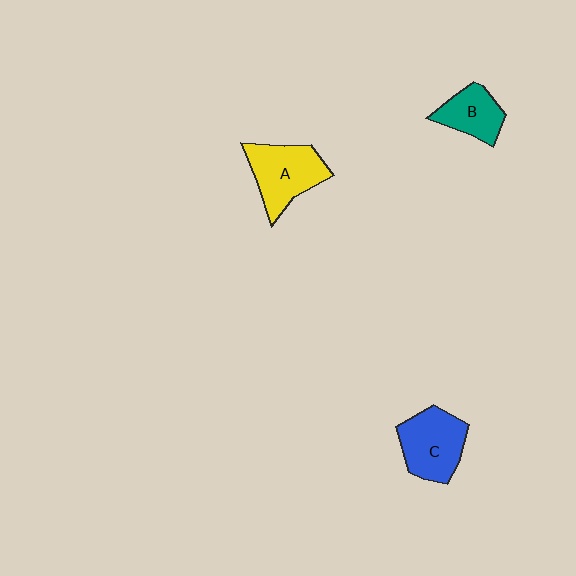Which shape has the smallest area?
Shape B (teal).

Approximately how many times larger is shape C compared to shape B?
Approximately 1.4 times.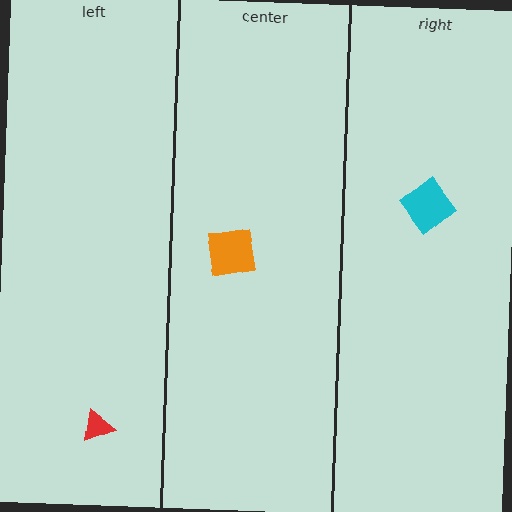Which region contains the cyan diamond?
The right region.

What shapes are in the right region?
The cyan diamond.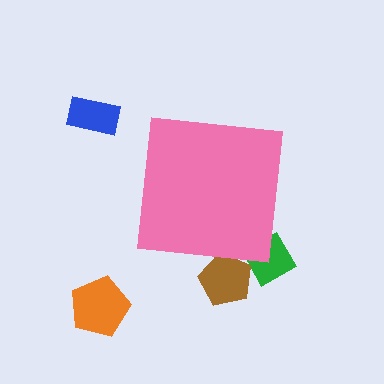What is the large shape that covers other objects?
A pink square.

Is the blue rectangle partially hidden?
No, the blue rectangle is fully visible.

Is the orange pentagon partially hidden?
No, the orange pentagon is fully visible.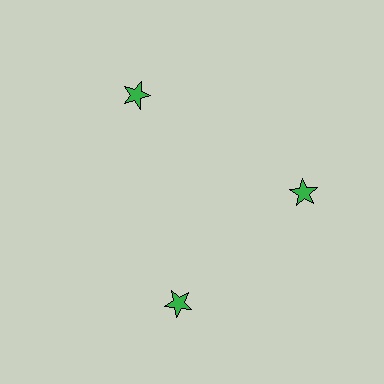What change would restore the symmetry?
The symmetry would be restored by rotating it back into even spacing with its neighbors so that all 3 stars sit at equal angles and equal distance from the center.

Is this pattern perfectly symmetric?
No. The 3 green stars are arranged in a ring, but one element near the 7 o'clock position is rotated out of alignment along the ring, breaking the 3-fold rotational symmetry.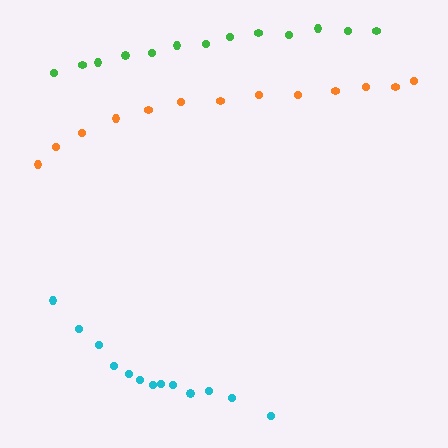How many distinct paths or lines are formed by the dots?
There are 3 distinct paths.